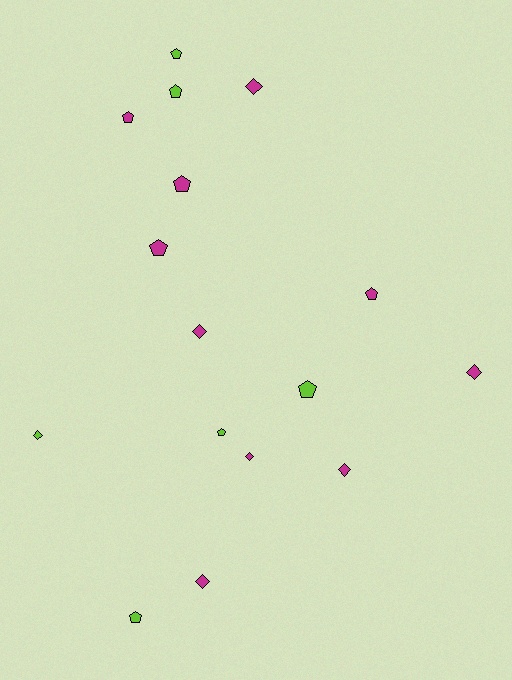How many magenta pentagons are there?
There are 4 magenta pentagons.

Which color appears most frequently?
Magenta, with 10 objects.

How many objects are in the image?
There are 16 objects.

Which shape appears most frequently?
Pentagon, with 9 objects.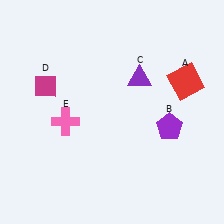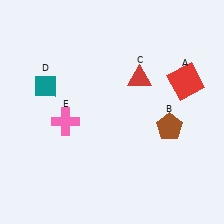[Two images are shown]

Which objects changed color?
B changed from purple to brown. C changed from purple to red. D changed from magenta to teal.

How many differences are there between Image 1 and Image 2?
There are 3 differences between the two images.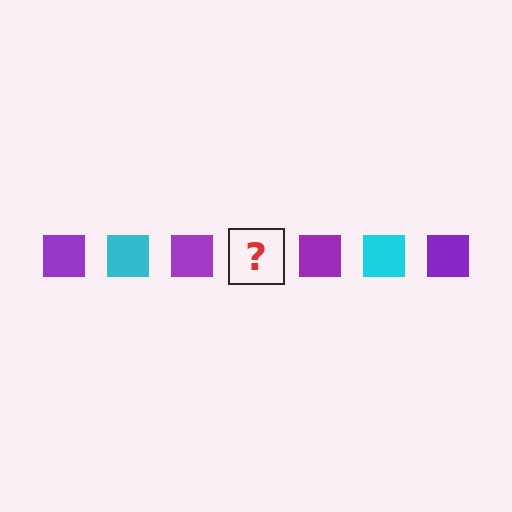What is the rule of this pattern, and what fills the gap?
The rule is that the pattern cycles through purple, cyan squares. The gap should be filled with a cyan square.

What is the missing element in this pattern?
The missing element is a cyan square.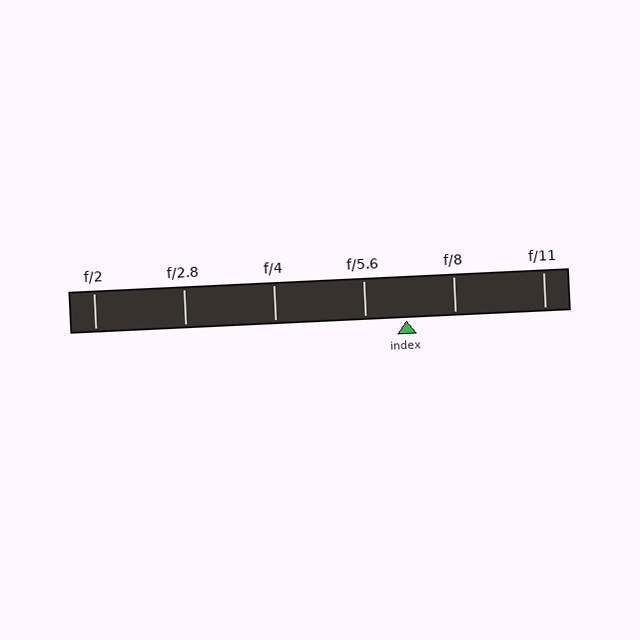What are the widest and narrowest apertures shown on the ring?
The widest aperture shown is f/2 and the narrowest is f/11.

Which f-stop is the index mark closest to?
The index mark is closest to f/5.6.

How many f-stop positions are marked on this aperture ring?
There are 6 f-stop positions marked.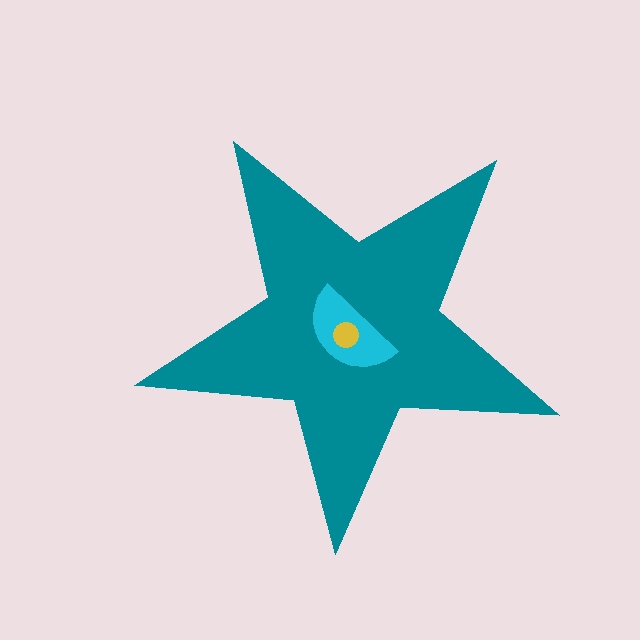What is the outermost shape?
The teal star.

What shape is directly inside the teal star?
The cyan semicircle.